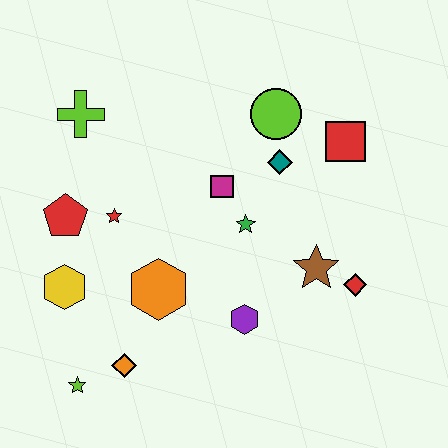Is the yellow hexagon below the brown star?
Yes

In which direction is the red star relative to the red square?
The red star is to the left of the red square.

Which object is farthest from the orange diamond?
The red square is farthest from the orange diamond.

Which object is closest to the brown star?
The red diamond is closest to the brown star.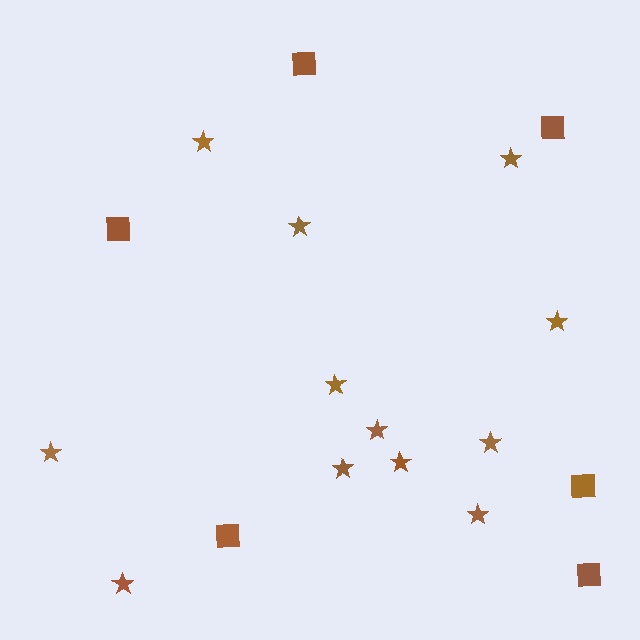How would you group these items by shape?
There are 2 groups: one group of stars (12) and one group of squares (6).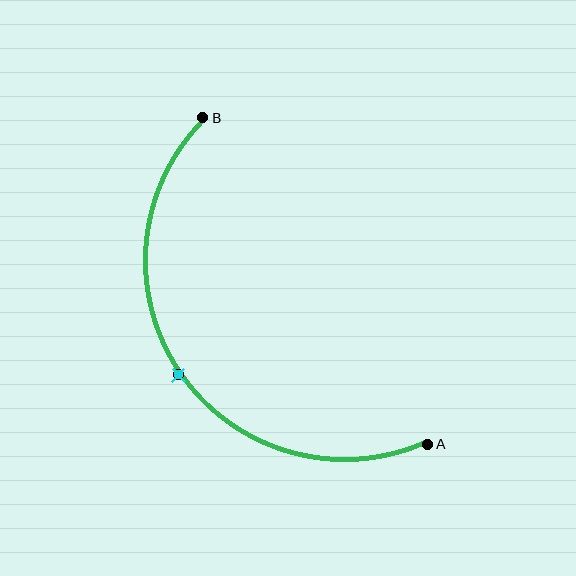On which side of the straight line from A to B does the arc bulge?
The arc bulges below and to the left of the straight line connecting A and B.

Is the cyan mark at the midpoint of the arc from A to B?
Yes. The cyan mark lies on the arc at equal arc-length from both A and B — it is the arc midpoint.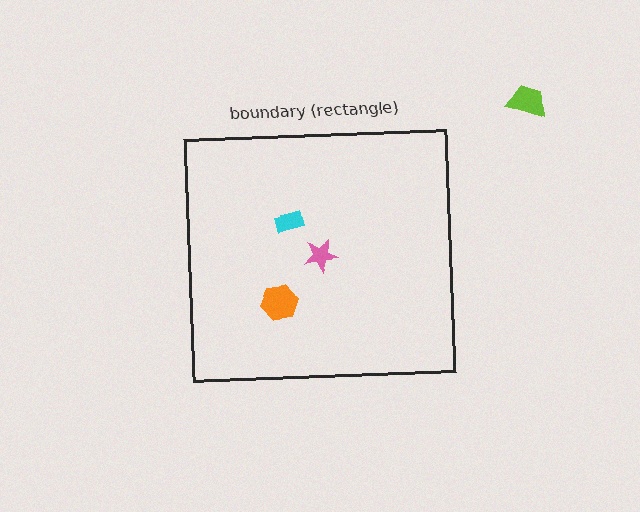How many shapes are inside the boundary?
3 inside, 1 outside.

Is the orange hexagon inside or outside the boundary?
Inside.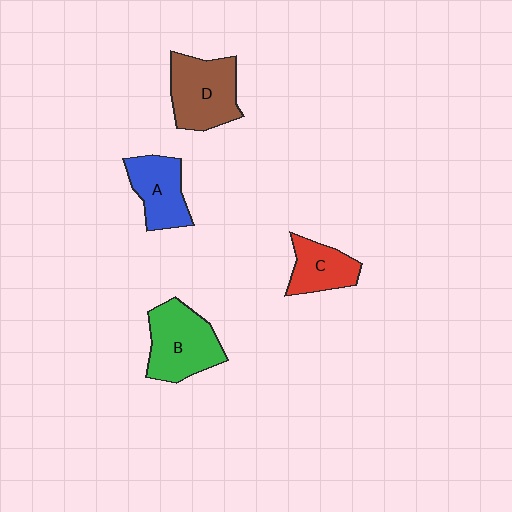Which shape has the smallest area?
Shape C (red).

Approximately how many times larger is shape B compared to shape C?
Approximately 1.6 times.